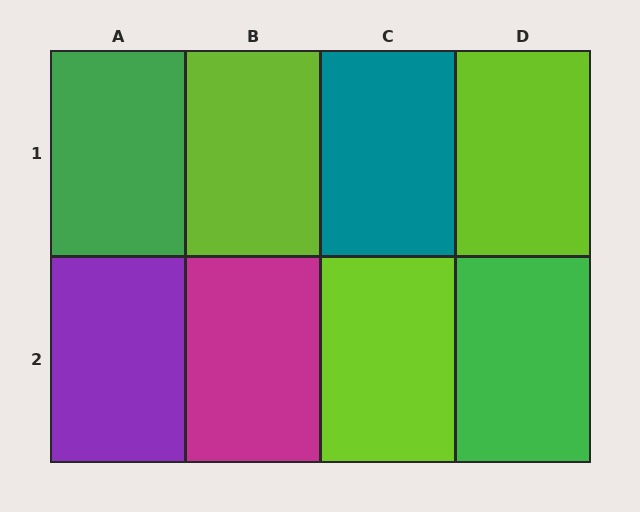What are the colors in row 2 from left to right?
Purple, magenta, lime, green.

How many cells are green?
2 cells are green.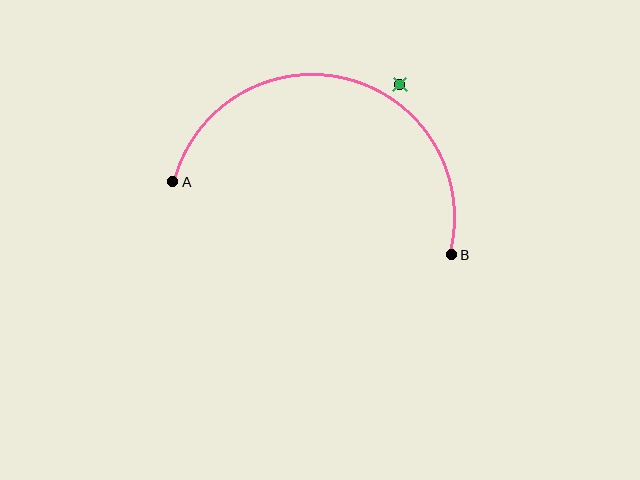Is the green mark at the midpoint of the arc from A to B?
No — the green mark does not lie on the arc at all. It sits slightly outside the curve.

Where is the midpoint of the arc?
The arc midpoint is the point on the curve farthest from the straight line joining A and B. It sits above that line.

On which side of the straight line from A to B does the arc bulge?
The arc bulges above the straight line connecting A and B.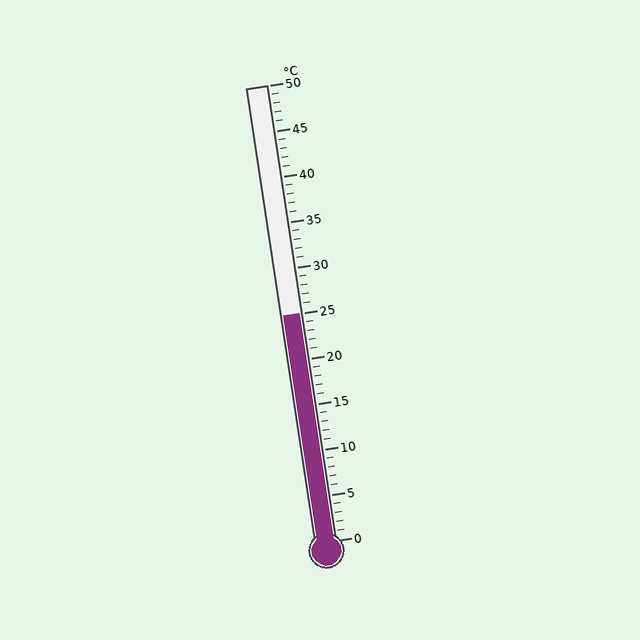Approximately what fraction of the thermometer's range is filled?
The thermometer is filled to approximately 50% of its range.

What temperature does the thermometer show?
The thermometer shows approximately 25°C.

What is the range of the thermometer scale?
The thermometer scale ranges from 0°C to 50°C.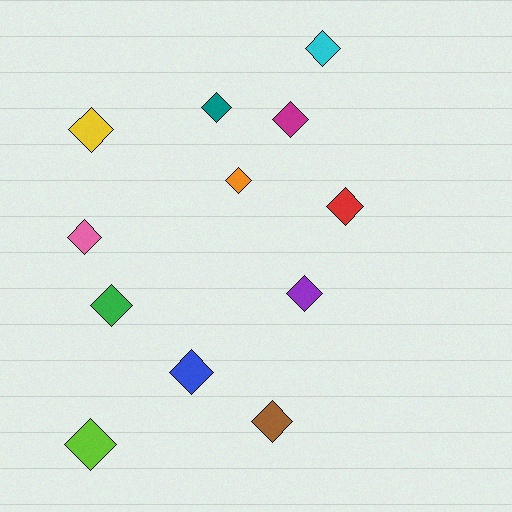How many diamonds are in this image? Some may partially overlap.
There are 12 diamonds.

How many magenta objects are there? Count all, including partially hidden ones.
There is 1 magenta object.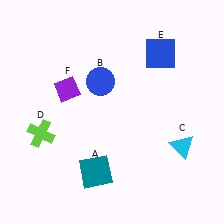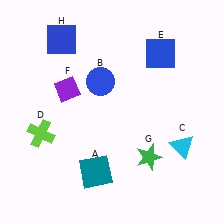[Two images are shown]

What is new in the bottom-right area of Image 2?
A green star (G) was added in the bottom-right area of Image 2.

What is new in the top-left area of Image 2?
A blue square (H) was added in the top-left area of Image 2.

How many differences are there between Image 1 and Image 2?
There are 2 differences between the two images.